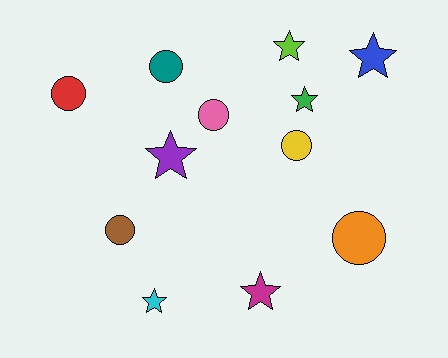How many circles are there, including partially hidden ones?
There are 6 circles.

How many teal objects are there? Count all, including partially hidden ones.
There is 1 teal object.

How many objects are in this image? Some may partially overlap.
There are 12 objects.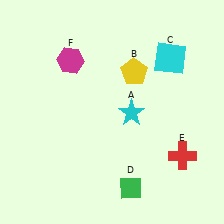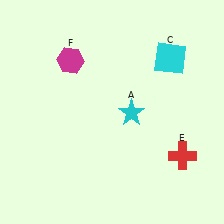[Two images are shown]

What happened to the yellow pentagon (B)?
The yellow pentagon (B) was removed in Image 2. It was in the top-right area of Image 1.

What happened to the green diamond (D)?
The green diamond (D) was removed in Image 2. It was in the bottom-right area of Image 1.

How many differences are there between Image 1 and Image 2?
There are 2 differences between the two images.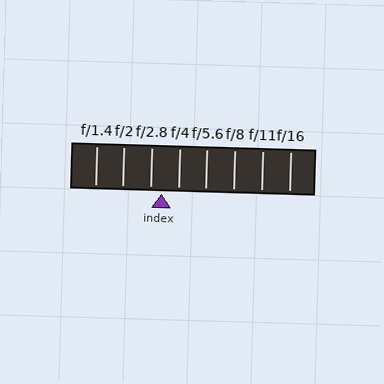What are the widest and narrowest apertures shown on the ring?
The widest aperture shown is f/1.4 and the narrowest is f/16.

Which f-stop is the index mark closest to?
The index mark is closest to f/2.8.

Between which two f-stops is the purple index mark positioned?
The index mark is between f/2.8 and f/4.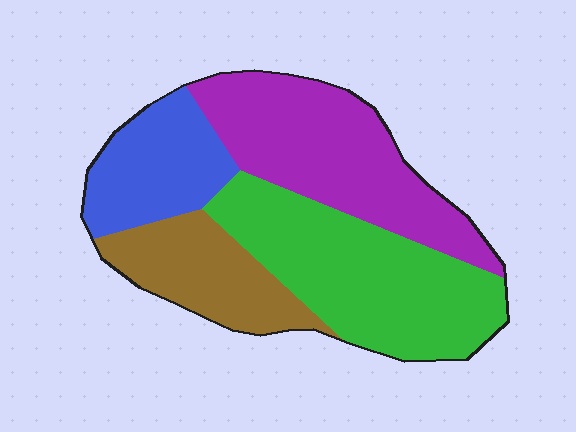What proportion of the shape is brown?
Brown takes up about one sixth (1/6) of the shape.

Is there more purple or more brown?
Purple.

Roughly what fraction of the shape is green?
Green covers 35% of the shape.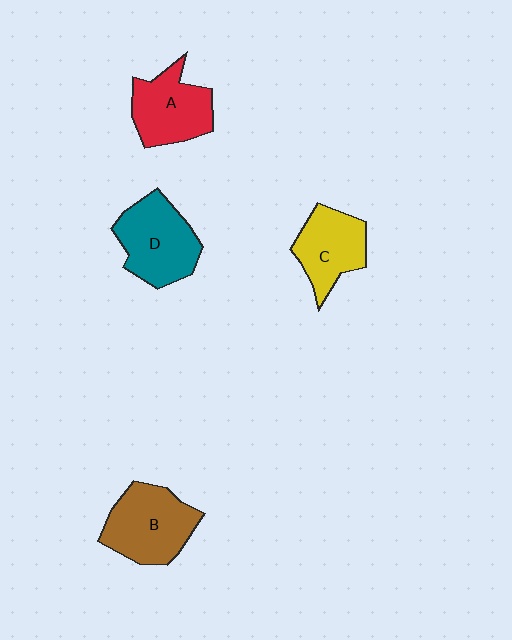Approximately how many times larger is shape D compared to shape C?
Approximately 1.2 times.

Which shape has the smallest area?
Shape C (yellow).